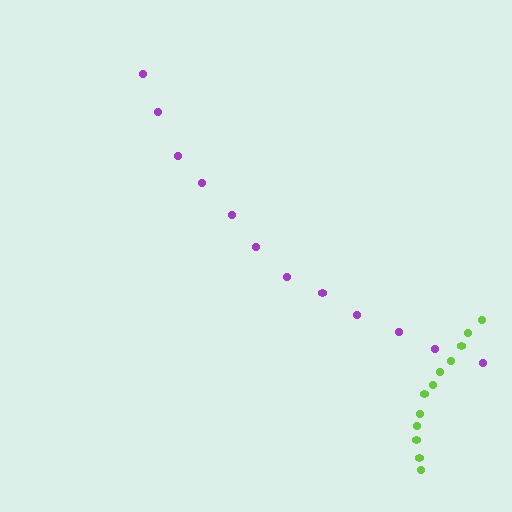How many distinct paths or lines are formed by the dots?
There are 2 distinct paths.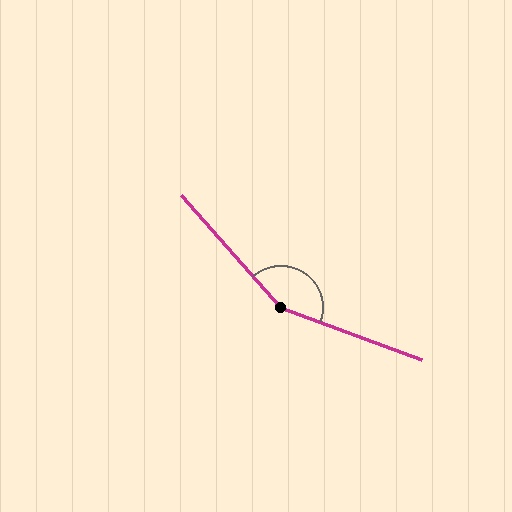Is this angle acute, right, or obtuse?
It is obtuse.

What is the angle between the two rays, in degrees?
Approximately 152 degrees.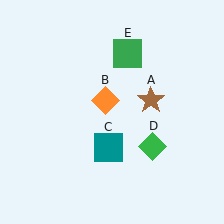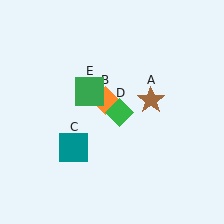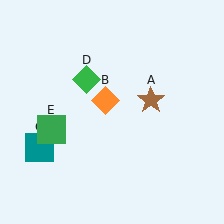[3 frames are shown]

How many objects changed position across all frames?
3 objects changed position: teal square (object C), green diamond (object D), green square (object E).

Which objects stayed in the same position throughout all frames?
Brown star (object A) and orange diamond (object B) remained stationary.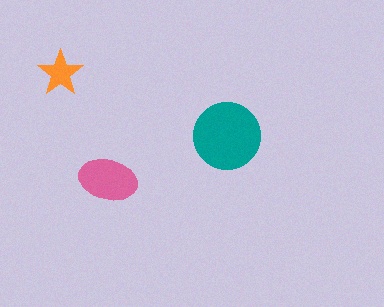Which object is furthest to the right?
The teal circle is rightmost.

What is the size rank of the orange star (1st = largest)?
3rd.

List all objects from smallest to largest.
The orange star, the pink ellipse, the teal circle.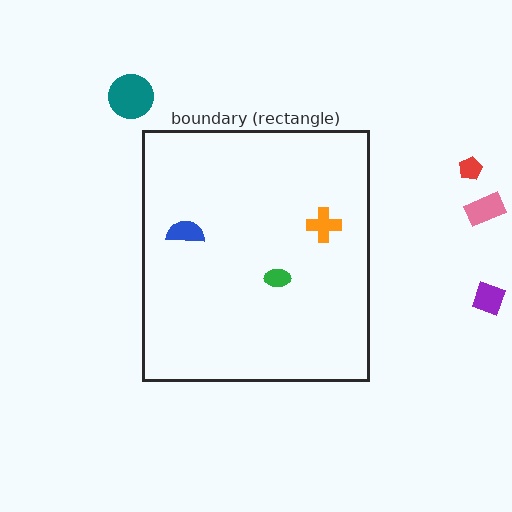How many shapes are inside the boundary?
3 inside, 4 outside.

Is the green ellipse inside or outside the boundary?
Inside.